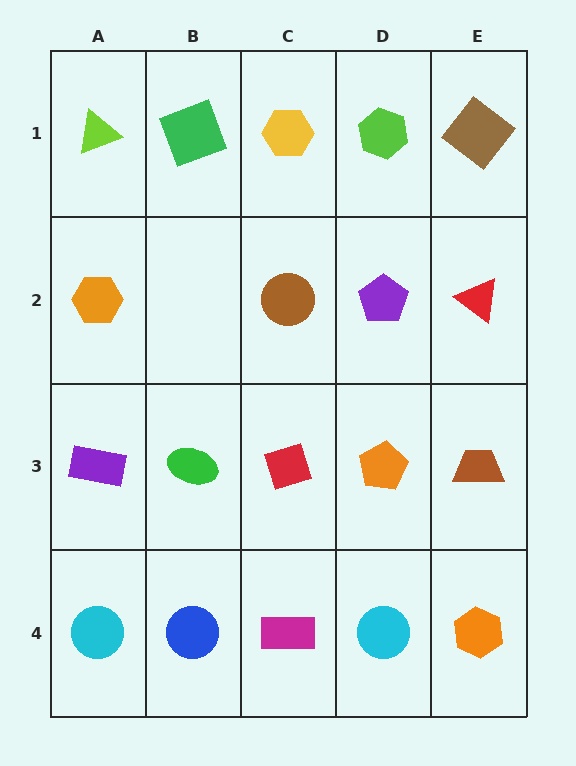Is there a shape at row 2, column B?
No, that cell is empty.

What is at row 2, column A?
An orange hexagon.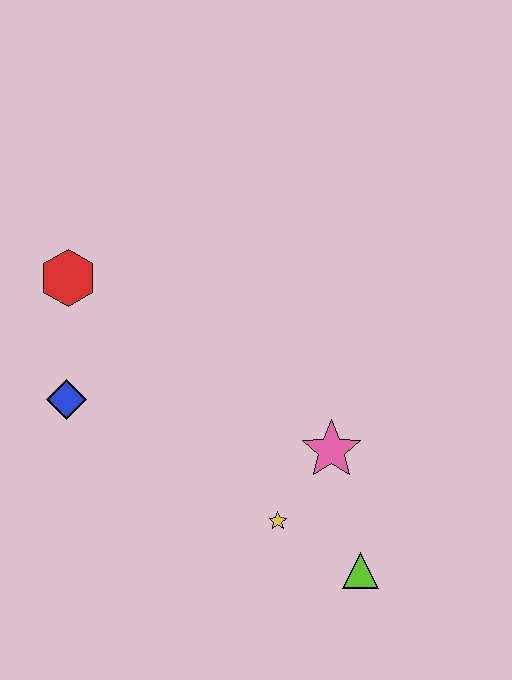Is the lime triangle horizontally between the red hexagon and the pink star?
No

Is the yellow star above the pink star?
No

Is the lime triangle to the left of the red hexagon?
No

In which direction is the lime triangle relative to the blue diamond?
The lime triangle is to the right of the blue diamond.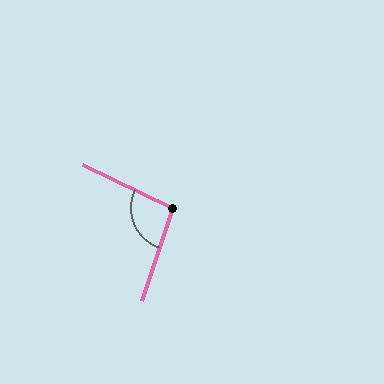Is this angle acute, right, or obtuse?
It is obtuse.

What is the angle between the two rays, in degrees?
Approximately 97 degrees.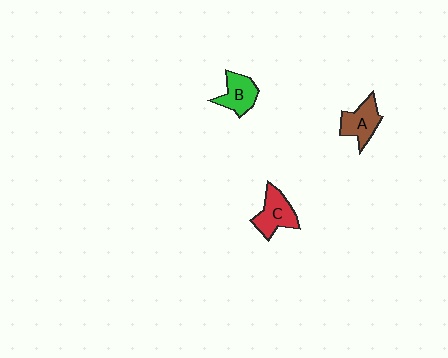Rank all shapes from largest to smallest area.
From largest to smallest: C (red), A (brown), B (green).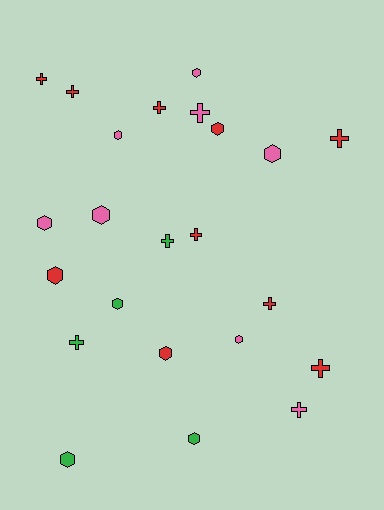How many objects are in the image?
There are 23 objects.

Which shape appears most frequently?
Hexagon, with 12 objects.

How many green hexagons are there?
There are 3 green hexagons.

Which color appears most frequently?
Red, with 10 objects.